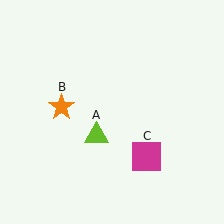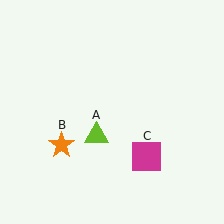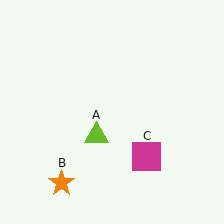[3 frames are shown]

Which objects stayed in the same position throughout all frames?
Lime triangle (object A) and magenta square (object C) remained stationary.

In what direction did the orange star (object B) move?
The orange star (object B) moved down.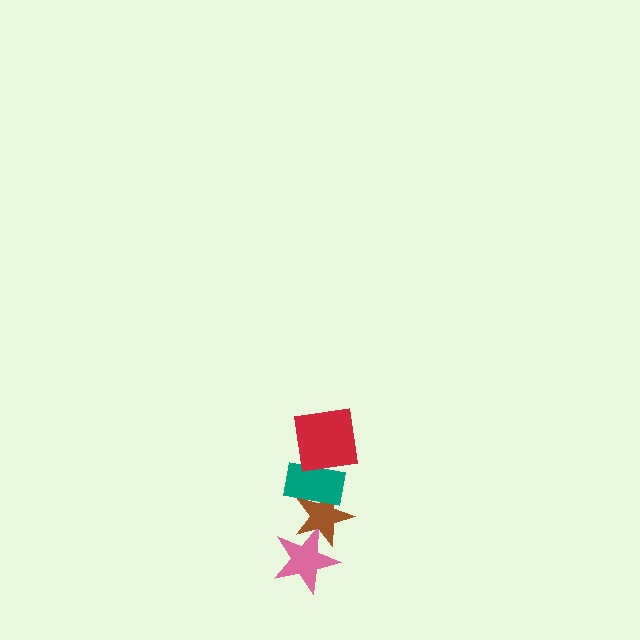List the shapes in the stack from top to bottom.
From top to bottom: the red square, the teal rectangle, the brown star, the pink star.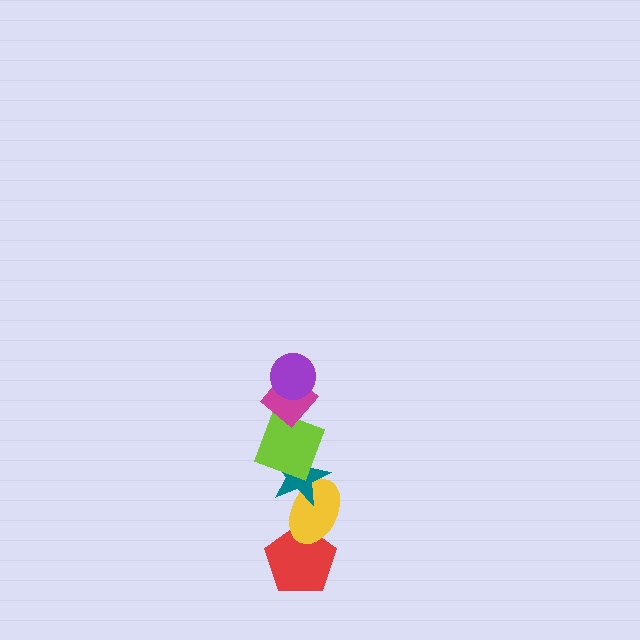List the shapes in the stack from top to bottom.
From top to bottom: the purple circle, the magenta diamond, the lime square, the teal star, the yellow ellipse, the red pentagon.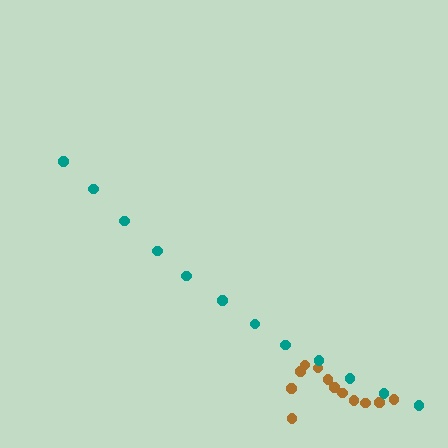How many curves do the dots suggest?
There are 2 distinct paths.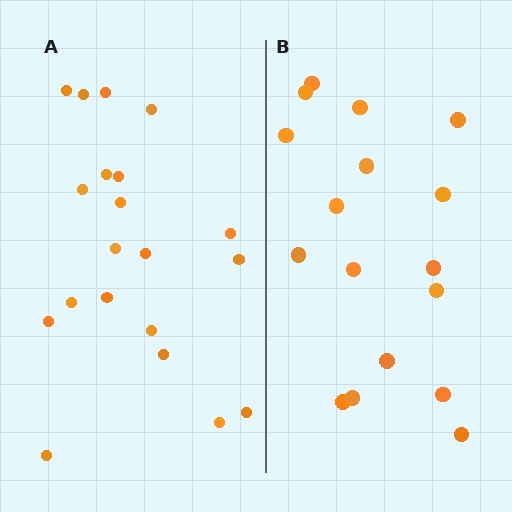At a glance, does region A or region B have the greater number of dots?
Region A (the left region) has more dots.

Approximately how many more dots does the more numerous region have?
Region A has just a few more — roughly 2 or 3 more dots than region B.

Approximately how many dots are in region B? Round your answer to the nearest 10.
About 20 dots. (The exact count is 17, which rounds to 20.)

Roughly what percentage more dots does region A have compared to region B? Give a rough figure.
About 20% more.